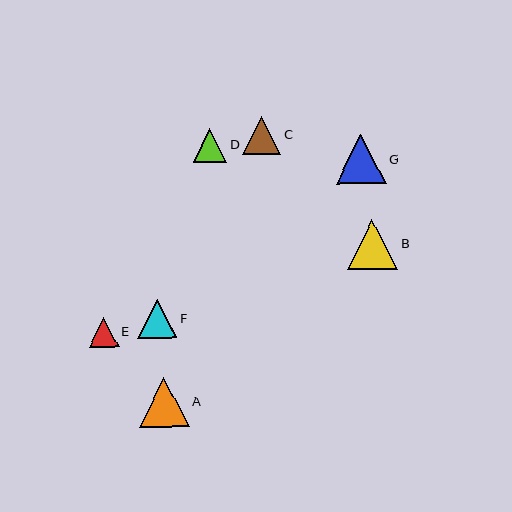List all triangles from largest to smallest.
From largest to smallest: B, A, G, F, C, D, E.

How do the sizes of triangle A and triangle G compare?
Triangle A and triangle G are approximately the same size.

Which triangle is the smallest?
Triangle E is the smallest with a size of approximately 30 pixels.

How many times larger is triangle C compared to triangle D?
Triangle C is approximately 1.1 times the size of triangle D.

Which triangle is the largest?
Triangle B is the largest with a size of approximately 50 pixels.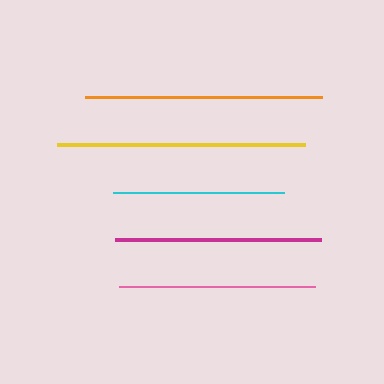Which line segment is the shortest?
The cyan line is the shortest at approximately 171 pixels.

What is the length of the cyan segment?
The cyan segment is approximately 171 pixels long.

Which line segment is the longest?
The yellow line is the longest at approximately 248 pixels.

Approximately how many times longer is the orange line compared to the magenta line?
The orange line is approximately 1.2 times the length of the magenta line.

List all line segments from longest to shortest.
From longest to shortest: yellow, orange, magenta, pink, cyan.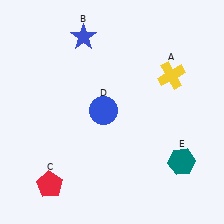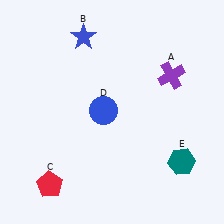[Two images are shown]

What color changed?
The cross (A) changed from yellow in Image 1 to purple in Image 2.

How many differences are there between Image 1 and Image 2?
There is 1 difference between the two images.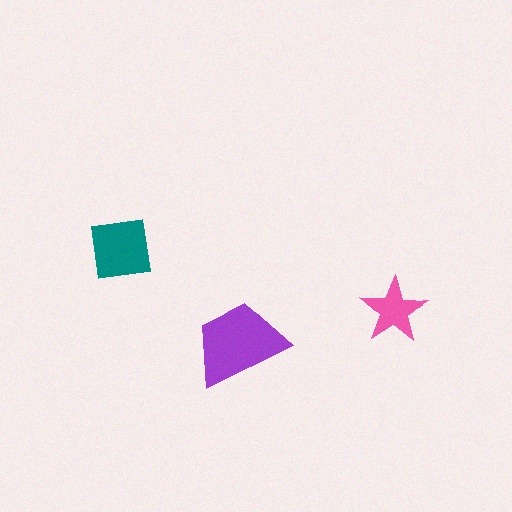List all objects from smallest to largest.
The pink star, the teal square, the purple trapezoid.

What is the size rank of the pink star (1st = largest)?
3rd.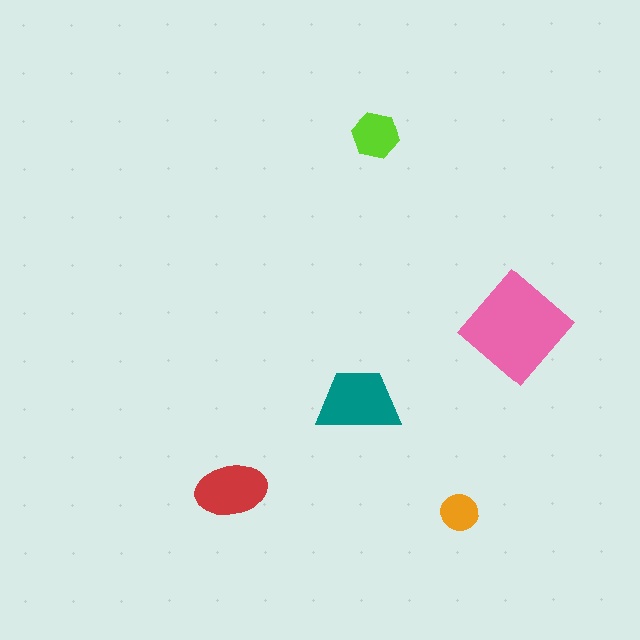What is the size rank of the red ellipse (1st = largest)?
3rd.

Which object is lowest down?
The orange circle is bottommost.